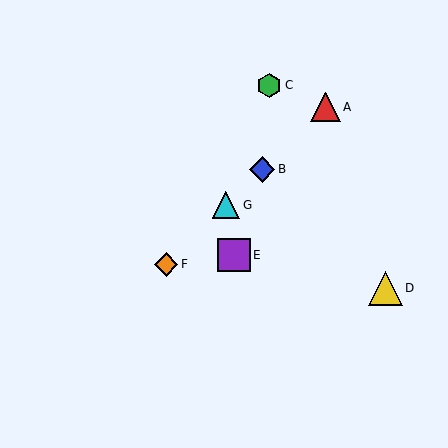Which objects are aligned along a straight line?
Objects A, B, F, G are aligned along a straight line.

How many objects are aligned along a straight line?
4 objects (A, B, F, G) are aligned along a straight line.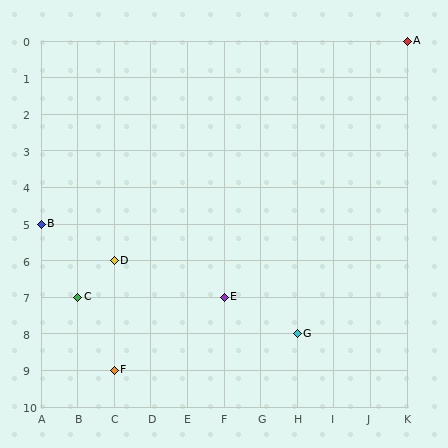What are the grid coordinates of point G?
Point G is at grid coordinates (H, 8).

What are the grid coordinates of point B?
Point B is at grid coordinates (A, 5).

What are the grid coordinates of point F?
Point F is at grid coordinates (C, 9).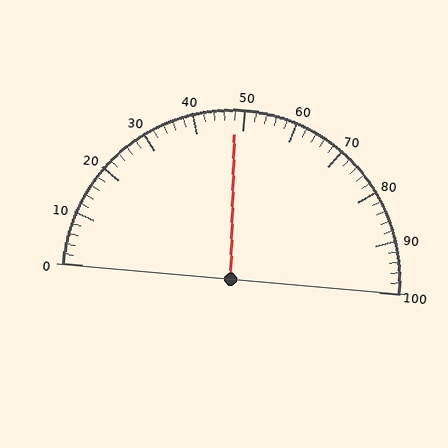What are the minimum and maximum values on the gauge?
The gauge ranges from 0 to 100.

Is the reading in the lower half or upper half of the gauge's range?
The reading is in the lower half of the range (0 to 100).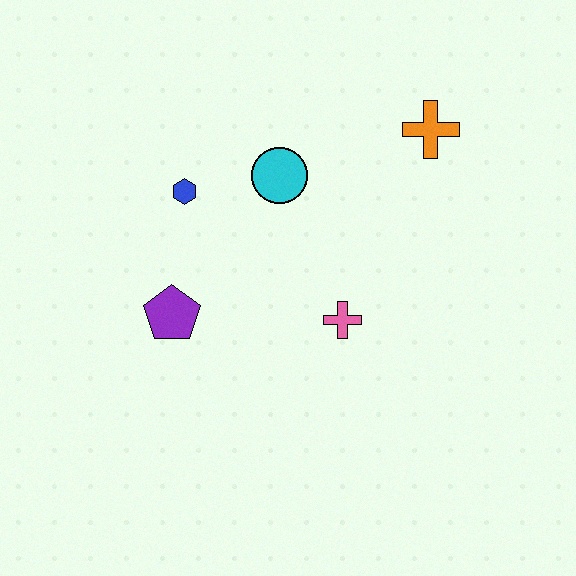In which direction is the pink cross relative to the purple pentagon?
The pink cross is to the right of the purple pentagon.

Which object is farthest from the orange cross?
The purple pentagon is farthest from the orange cross.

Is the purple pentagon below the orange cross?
Yes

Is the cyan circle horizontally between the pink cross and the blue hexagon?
Yes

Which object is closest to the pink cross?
The cyan circle is closest to the pink cross.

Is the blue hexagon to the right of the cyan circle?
No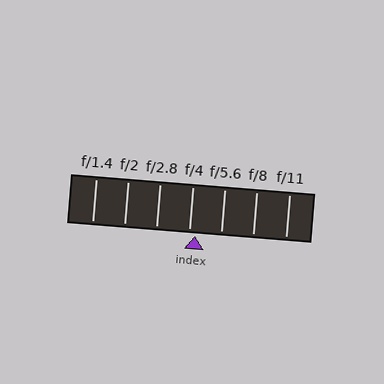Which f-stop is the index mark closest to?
The index mark is closest to f/4.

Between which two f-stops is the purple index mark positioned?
The index mark is between f/4 and f/5.6.